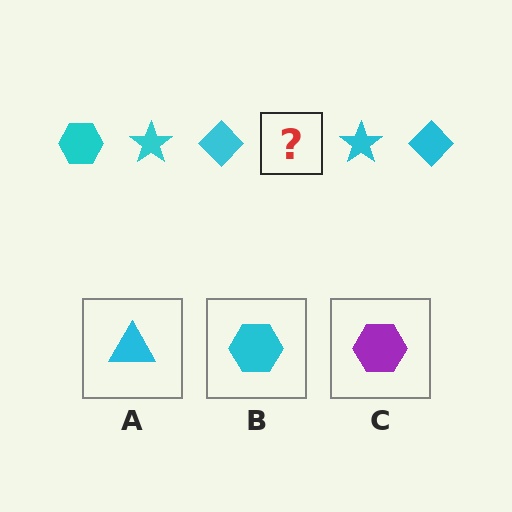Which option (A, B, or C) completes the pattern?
B.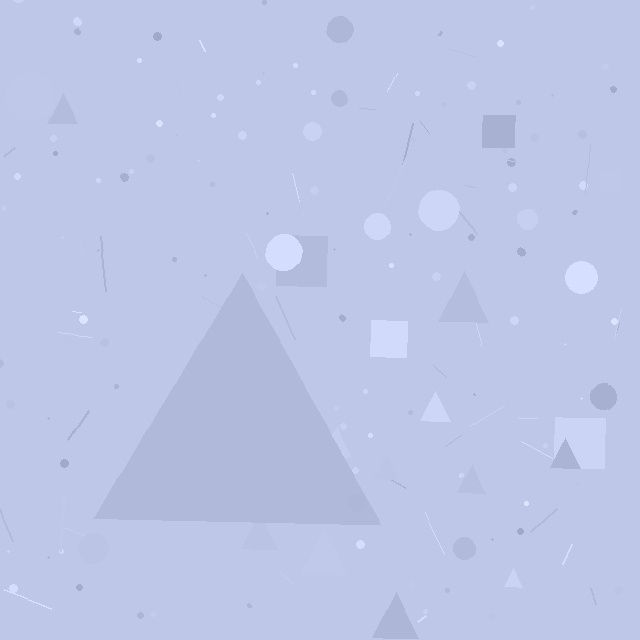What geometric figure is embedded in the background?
A triangle is embedded in the background.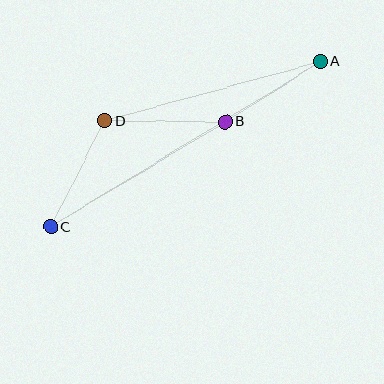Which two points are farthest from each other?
Points A and C are farthest from each other.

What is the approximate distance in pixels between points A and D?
The distance between A and D is approximately 224 pixels.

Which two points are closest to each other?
Points A and B are closest to each other.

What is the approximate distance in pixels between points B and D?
The distance between B and D is approximately 121 pixels.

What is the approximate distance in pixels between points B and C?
The distance between B and C is approximately 204 pixels.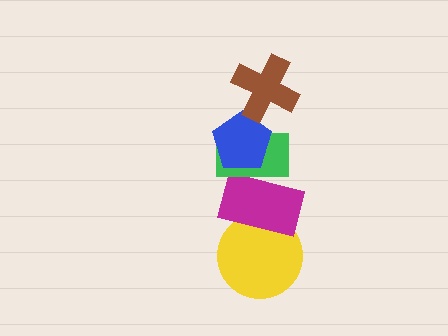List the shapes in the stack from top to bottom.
From top to bottom: the brown cross, the blue pentagon, the green rectangle, the magenta rectangle, the yellow circle.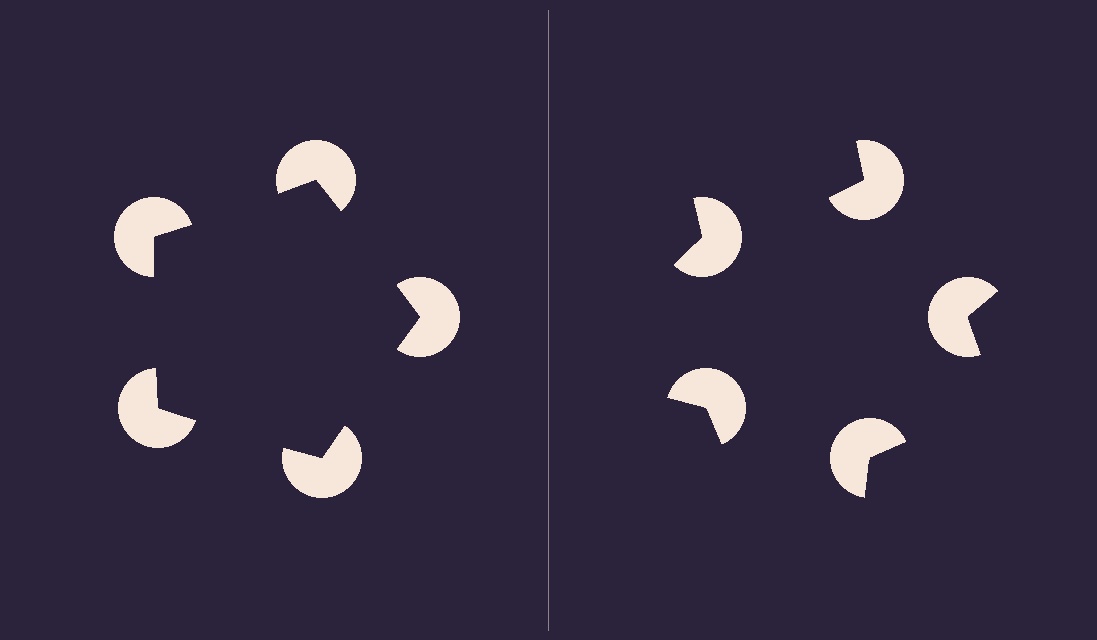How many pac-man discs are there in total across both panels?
10 — 5 on each side.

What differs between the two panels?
The pac-man discs are positioned identically on both sides; only the wedge orientations differ. On the left they align to a pentagon; on the right they are misaligned.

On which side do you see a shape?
An illusory pentagon appears on the left side. On the right side the wedge cuts are rotated, so no coherent shape forms.